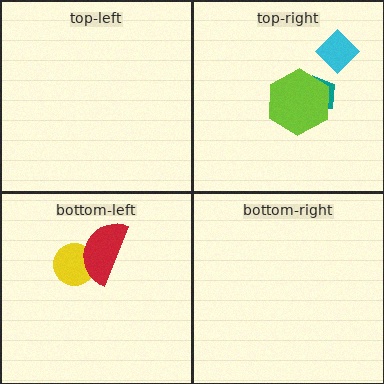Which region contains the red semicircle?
The bottom-left region.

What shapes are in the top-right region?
The teal pentagon, the lime hexagon, the cyan diamond.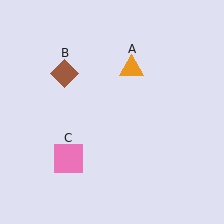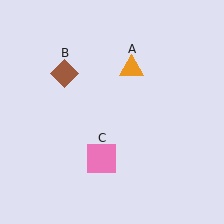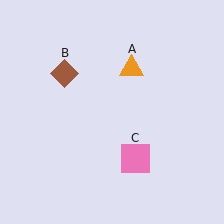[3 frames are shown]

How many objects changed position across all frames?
1 object changed position: pink square (object C).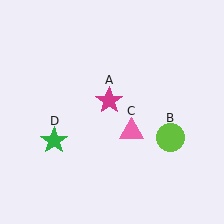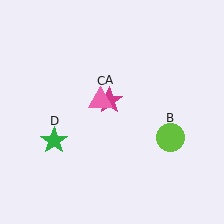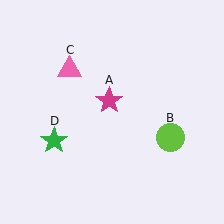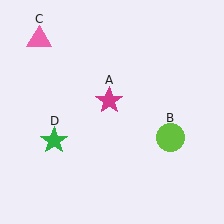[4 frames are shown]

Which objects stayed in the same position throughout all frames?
Magenta star (object A) and lime circle (object B) and green star (object D) remained stationary.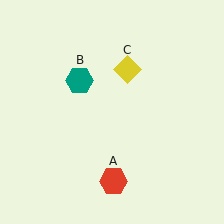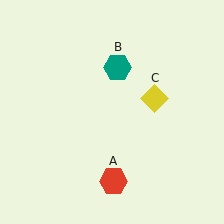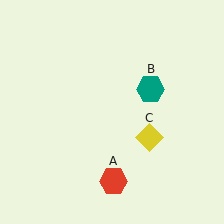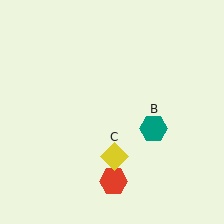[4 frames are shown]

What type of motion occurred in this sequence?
The teal hexagon (object B), yellow diamond (object C) rotated clockwise around the center of the scene.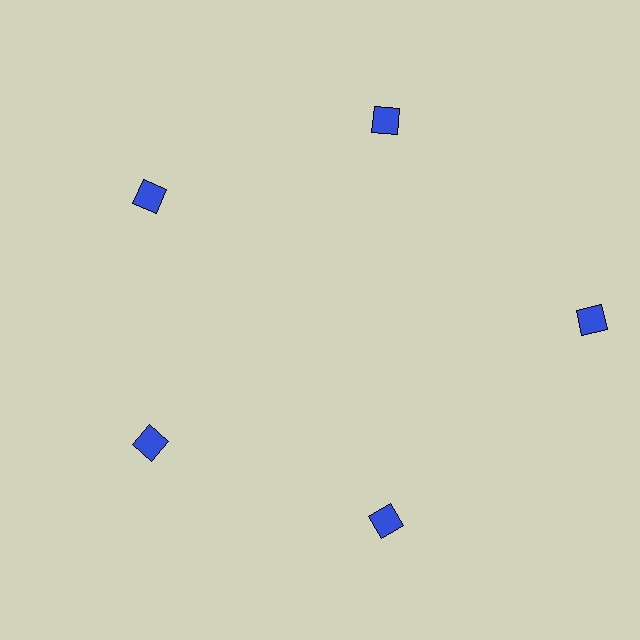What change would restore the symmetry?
The symmetry would be restored by moving it inward, back onto the ring so that all 5 diamonds sit at equal angles and equal distance from the center.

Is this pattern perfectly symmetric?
No. The 5 blue diamonds are arranged in a ring, but one element near the 3 o'clock position is pushed outward from the center, breaking the 5-fold rotational symmetry.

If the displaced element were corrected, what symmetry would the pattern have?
It would have 5-fold rotational symmetry — the pattern would map onto itself every 72 degrees.